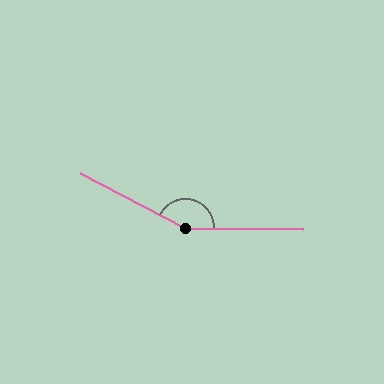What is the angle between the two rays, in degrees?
Approximately 153 degrees.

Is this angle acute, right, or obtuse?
It is obtuse.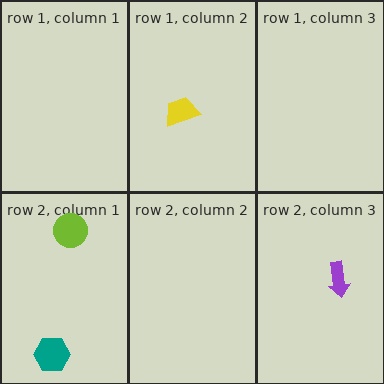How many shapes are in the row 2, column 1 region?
2.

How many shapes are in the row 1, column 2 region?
1.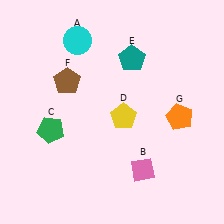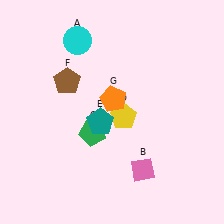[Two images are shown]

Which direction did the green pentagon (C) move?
The green pentagon (C) moved right.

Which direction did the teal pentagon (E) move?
The teal pentagon (E) moved down.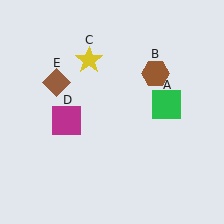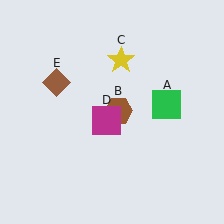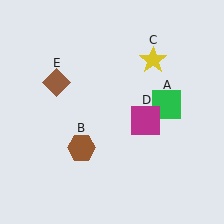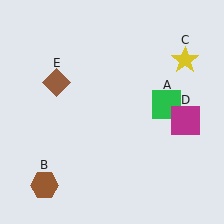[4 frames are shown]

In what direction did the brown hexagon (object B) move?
The brown hexagon (object B) moved down and to the left.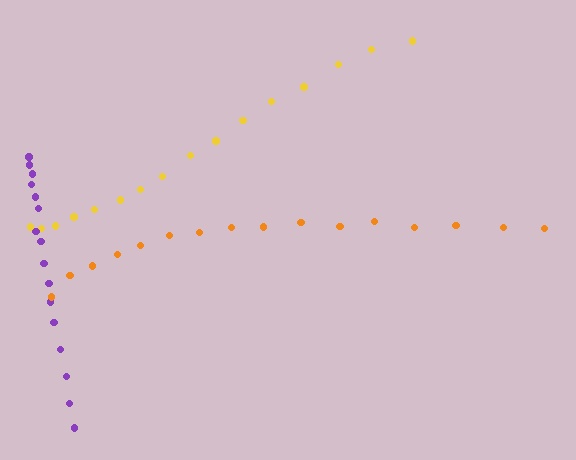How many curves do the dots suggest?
There are 3 distinct paths.